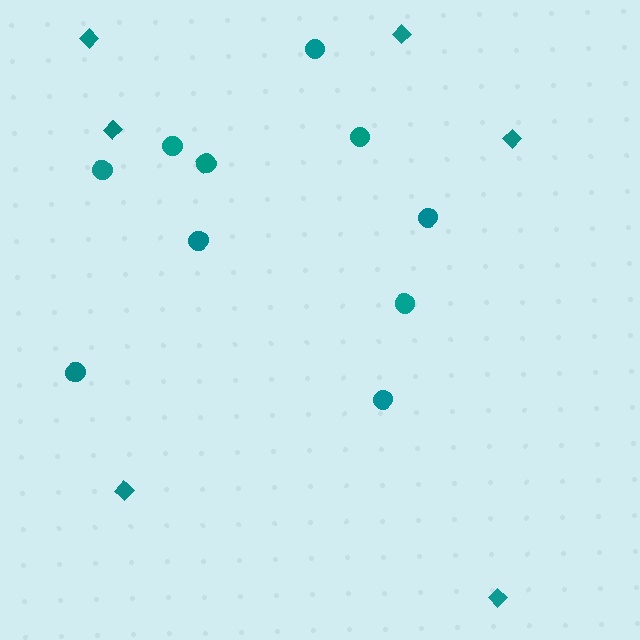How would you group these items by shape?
There are 2 groups: one group of diamonds (6) and one group of circles (10).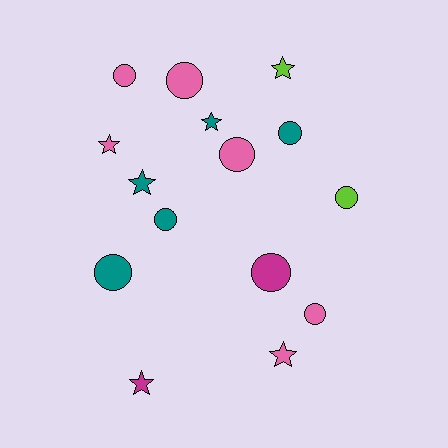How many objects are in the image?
There are 15 objects.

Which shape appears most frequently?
Circle, with 9 objects.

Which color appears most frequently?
Pink, with 6 objects.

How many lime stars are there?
There is 1 lime star.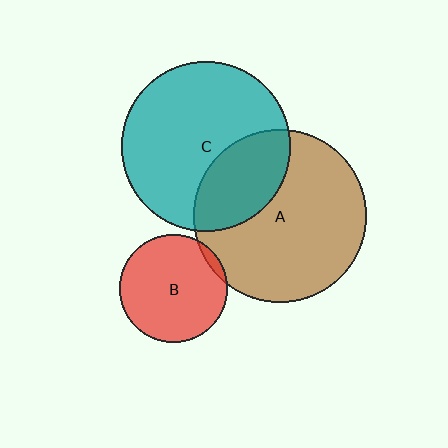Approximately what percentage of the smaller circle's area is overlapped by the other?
Approximately 5%.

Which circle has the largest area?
Circle A (brown).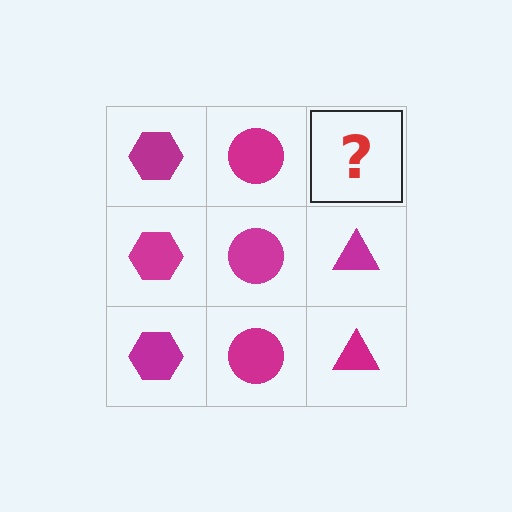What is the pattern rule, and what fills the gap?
The rule is that each column has a consistent shape. The gap should be filled with a magenta triangle.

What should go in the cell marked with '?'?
The missing cell should contain a magenta triangle.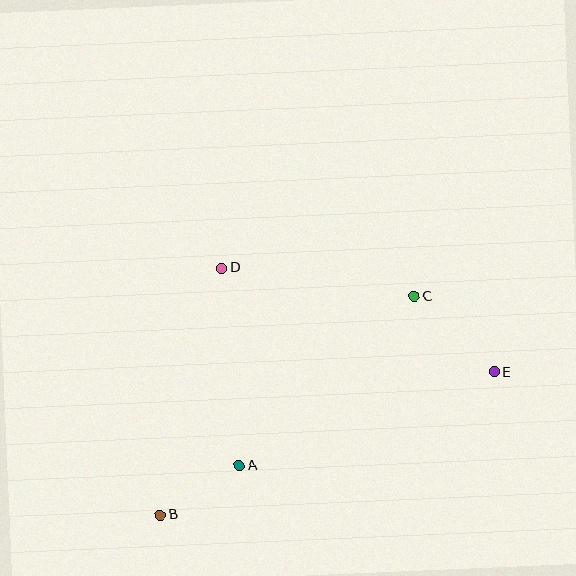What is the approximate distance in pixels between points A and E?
The distance between A and E is approximately 271 pixels.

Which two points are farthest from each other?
Points B and E are farthest from each other.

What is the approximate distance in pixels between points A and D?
The distance between A and D is approximately 198 pixels.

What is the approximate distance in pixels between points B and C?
The distance between B and C is approximately 335 pixels.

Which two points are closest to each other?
Points A and B are closest to each other.